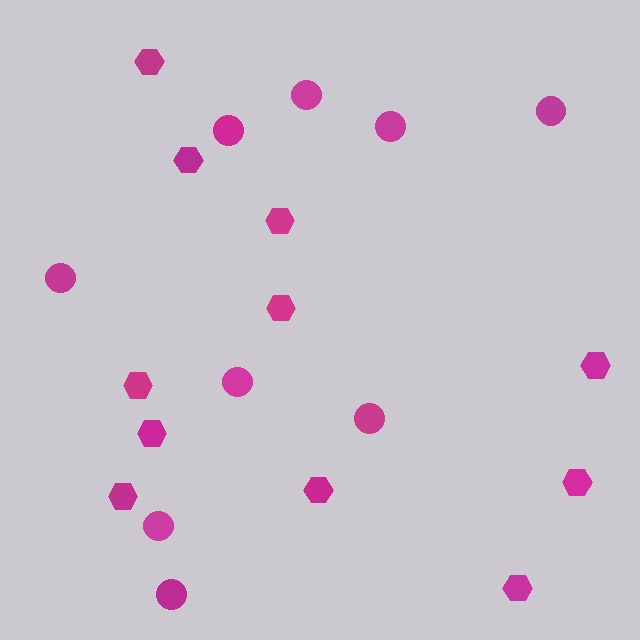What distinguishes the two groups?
There are 2 groups: one group of hexagons (11) and one group of circles (9).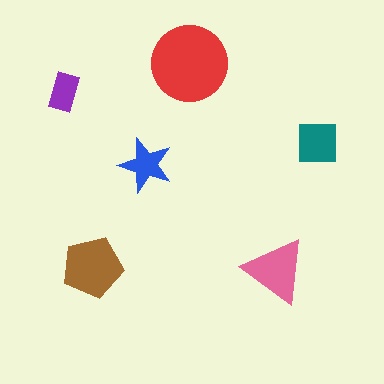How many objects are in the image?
There are 6 objects in the image.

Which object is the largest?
The red circle.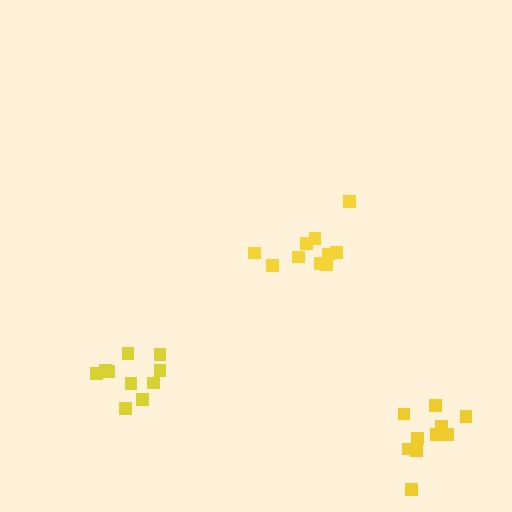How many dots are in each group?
Group 1: 10 dots, Group 2: 10 dots, Group 3: 10 dots (30 total).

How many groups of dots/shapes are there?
There are 3 groups.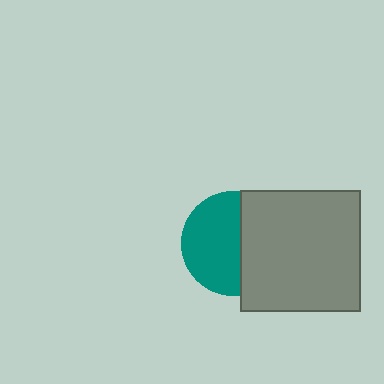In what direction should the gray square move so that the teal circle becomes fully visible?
The gray square should move right. That is the shortest direction to clear the overlap and leave the teal circle fully visible.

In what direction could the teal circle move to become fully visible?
The teal circle could move left. That would shift it out from behind the gray square entirely.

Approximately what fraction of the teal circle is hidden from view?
Roughly 43% of the teal circle is hidden behind the gray square.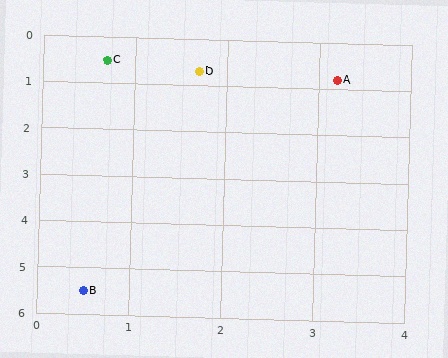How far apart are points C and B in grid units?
Points C and B are about 5.0 grid units apart.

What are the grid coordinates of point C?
Point C is at approximately (0.7, 0.5).